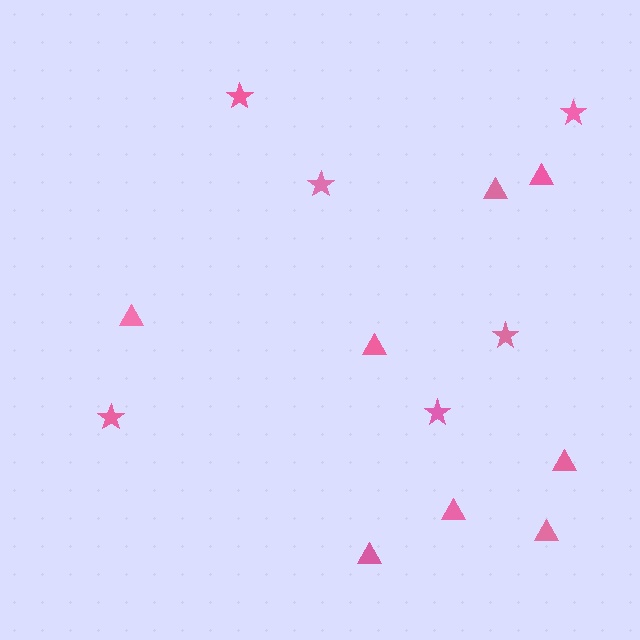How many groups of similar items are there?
There are 2 groups: one group of triangles (8) and one group of stars (6).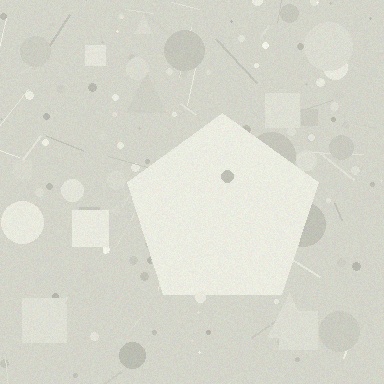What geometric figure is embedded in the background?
A pentagon is embedded in the background.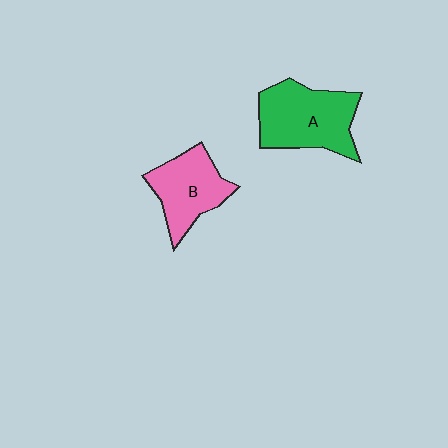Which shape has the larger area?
Shape A (green).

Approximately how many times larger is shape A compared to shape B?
Approximately 1.3 times.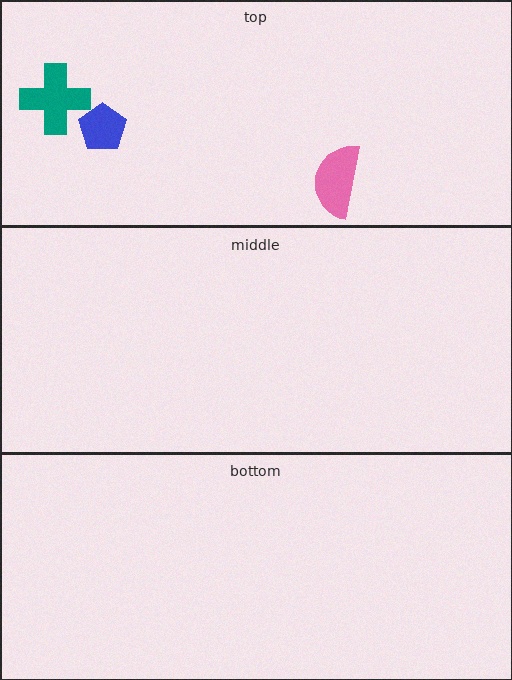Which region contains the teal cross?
The top region.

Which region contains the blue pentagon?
The top region.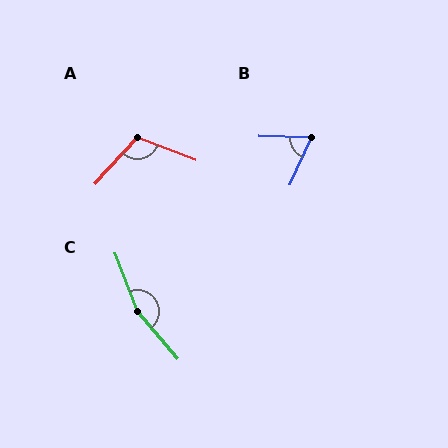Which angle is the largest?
C, at approximately 161 degrees.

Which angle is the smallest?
B, at approximately 67 degrees.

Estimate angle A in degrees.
Approximately 111 degrees.